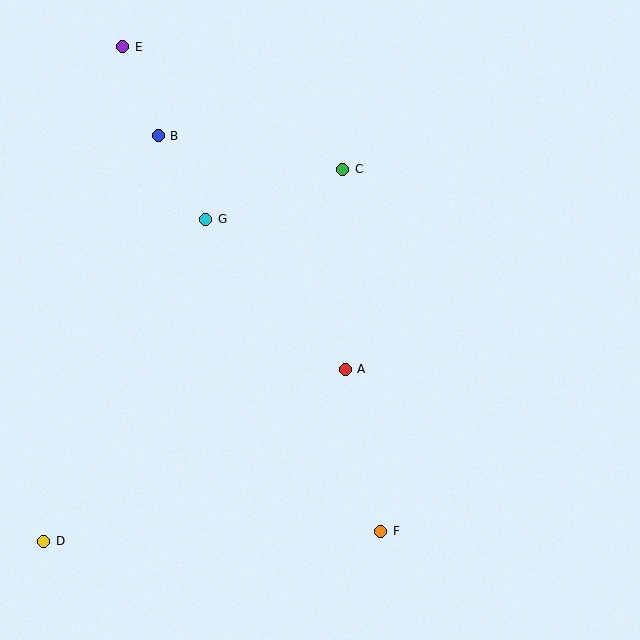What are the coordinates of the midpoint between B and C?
The midpoint between B and C is at (251, 152).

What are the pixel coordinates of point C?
Point C is at (343, 169).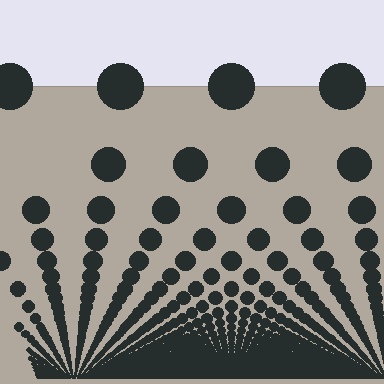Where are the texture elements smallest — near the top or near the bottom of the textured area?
Near the bottom.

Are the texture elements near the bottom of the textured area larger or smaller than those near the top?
Smaller. The gradient is inverted — elements near the bottom are smaller and denser.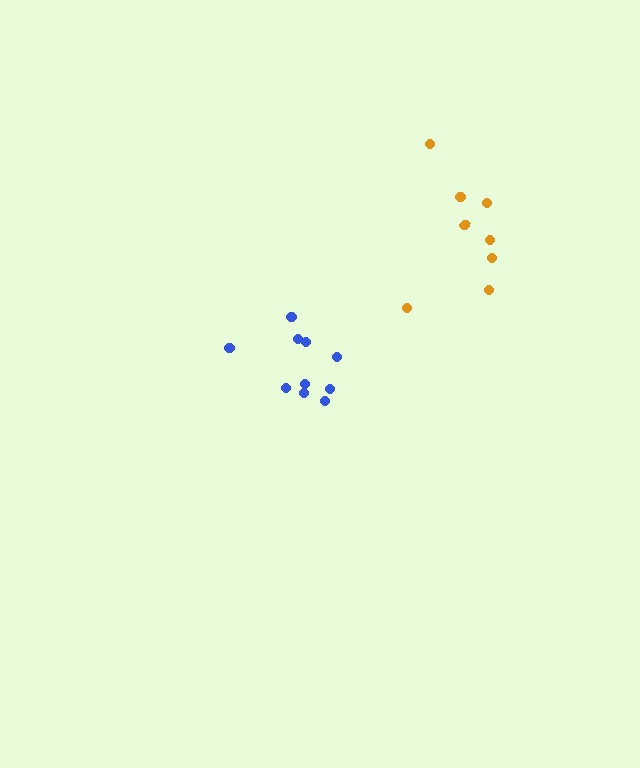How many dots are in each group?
Group 1: 8 dots, Group 2: 10 dots (18 total).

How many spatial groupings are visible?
There are 2 spatial groupings.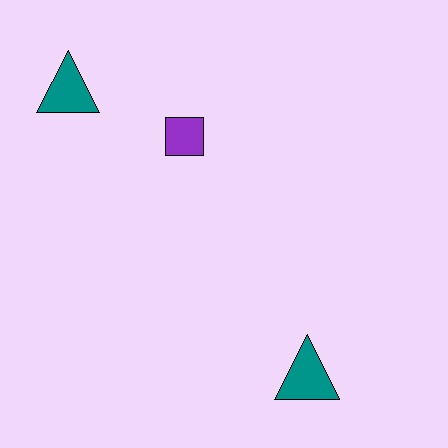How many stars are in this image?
There are no stars.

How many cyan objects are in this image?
There are no cyan objects.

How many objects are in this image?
There are 3 objects.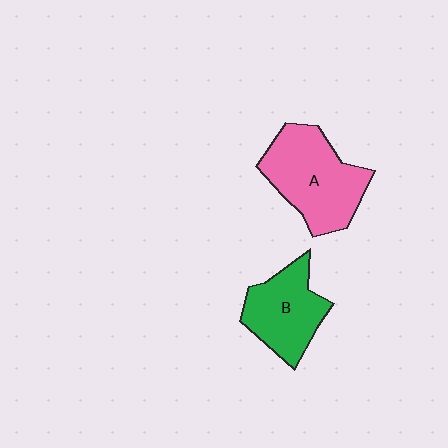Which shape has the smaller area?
Shape B (green).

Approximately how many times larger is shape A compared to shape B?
Approximately 1.3 times.